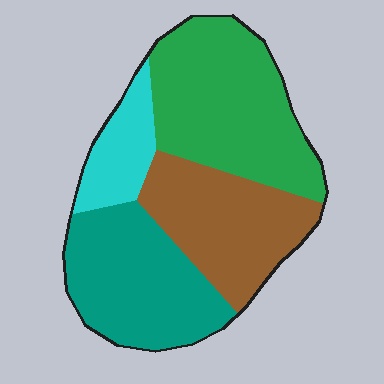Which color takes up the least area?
Cyan, at roughly 10%.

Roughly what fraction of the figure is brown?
Brown takes up about one quarter (1/4) of the figure.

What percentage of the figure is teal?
Teal covers 28% of the figure.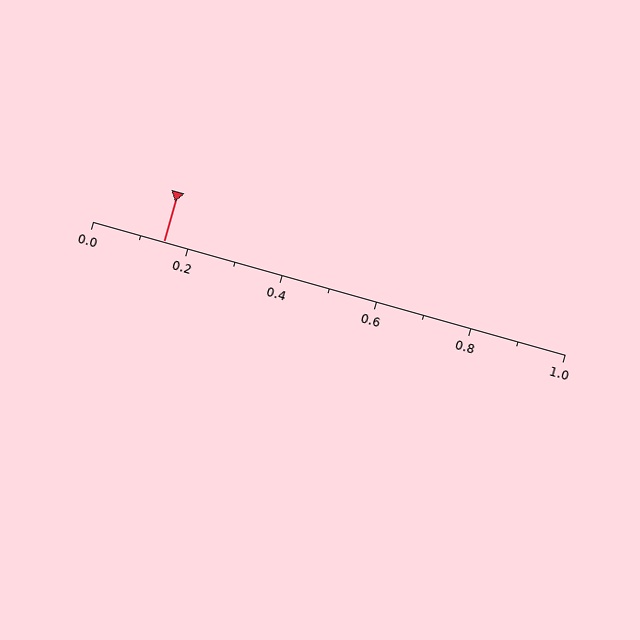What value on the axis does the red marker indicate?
The marker indicates approximately 0.15.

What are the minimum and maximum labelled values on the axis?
The axis runs from 0.0 to 1.0.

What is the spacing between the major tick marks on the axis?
The major ticks are spaced 0.2 apart.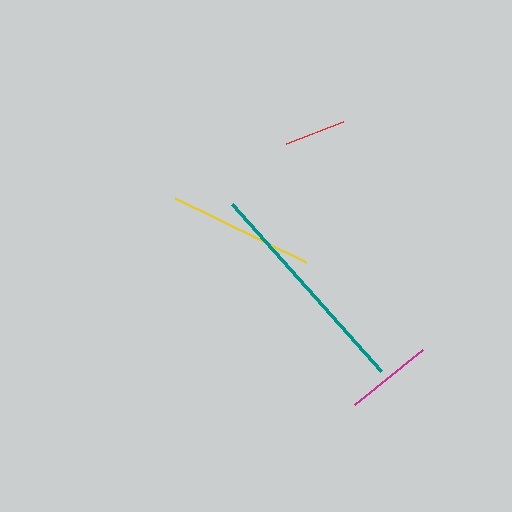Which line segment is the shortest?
The red line is the shortest at approximately 61 pixels.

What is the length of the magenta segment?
The magenta segment is approximately 88 pixels long.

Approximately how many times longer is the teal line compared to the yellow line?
The teal line is approximately 1.5 times the length of the yellow line.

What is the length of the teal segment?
The teal segment is approximately 224 pixels long.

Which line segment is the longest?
The teal line is the longest at approximately 224 pixels.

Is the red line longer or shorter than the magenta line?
The magenta line is longer than the red line.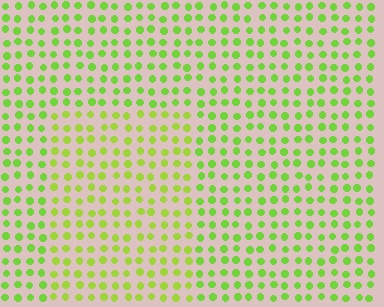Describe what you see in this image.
The image is filled with small lime elements in a uniform arrangement. A rectangle-shaped region is visible where the elements are tinted to a slightly different hue, forming a subtle color boundary.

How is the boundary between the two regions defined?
The boundary is defined purely by a slight shift in hue (about 18 degrees). Spacing, size, and orientation are identical on both sides.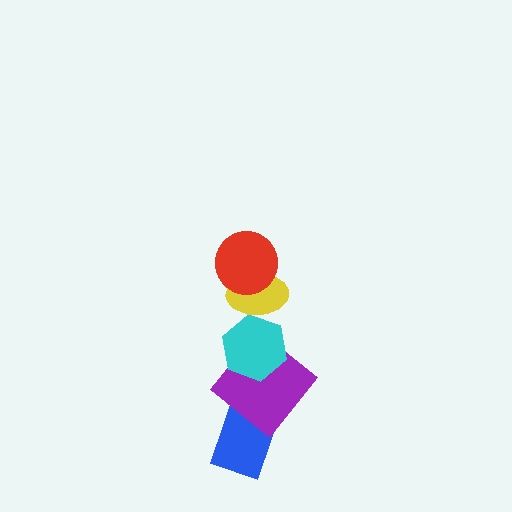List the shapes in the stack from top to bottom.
From top to bottom: the red circle, the yellow ellipse, the cyan hexagon, the purple diamond, the blue rectangle.